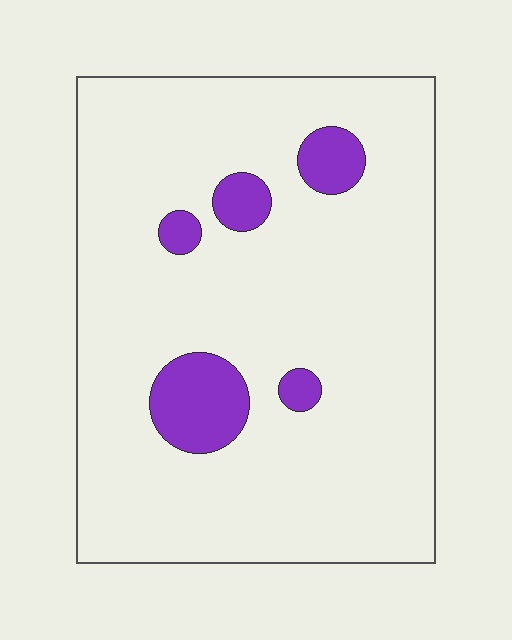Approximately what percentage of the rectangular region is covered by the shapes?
Approximately 10%.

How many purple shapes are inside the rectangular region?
5.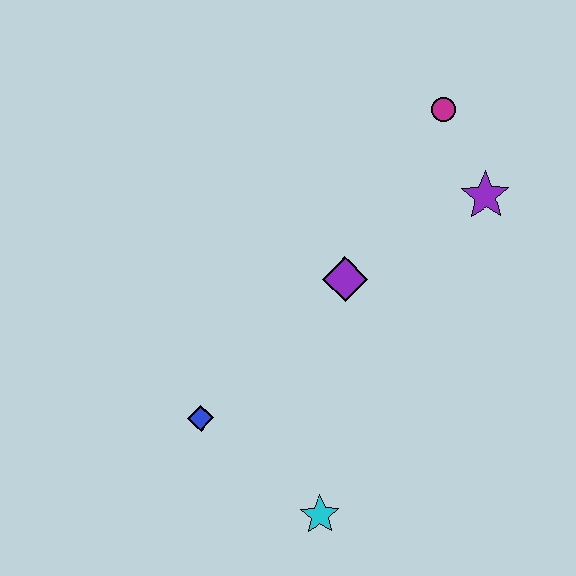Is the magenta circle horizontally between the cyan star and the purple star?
Yes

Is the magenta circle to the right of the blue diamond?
Yes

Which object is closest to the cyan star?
The blue diamond is closest to the cyan star.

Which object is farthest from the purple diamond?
The cyan star is farthest from the purple diamond.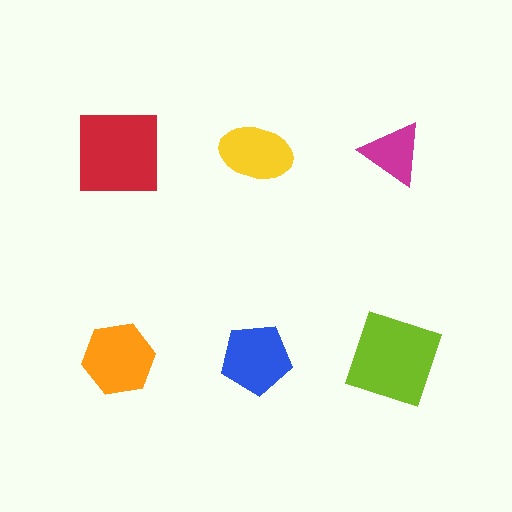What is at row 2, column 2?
A blue pentagon.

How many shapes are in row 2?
3 shapes.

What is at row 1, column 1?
A red square.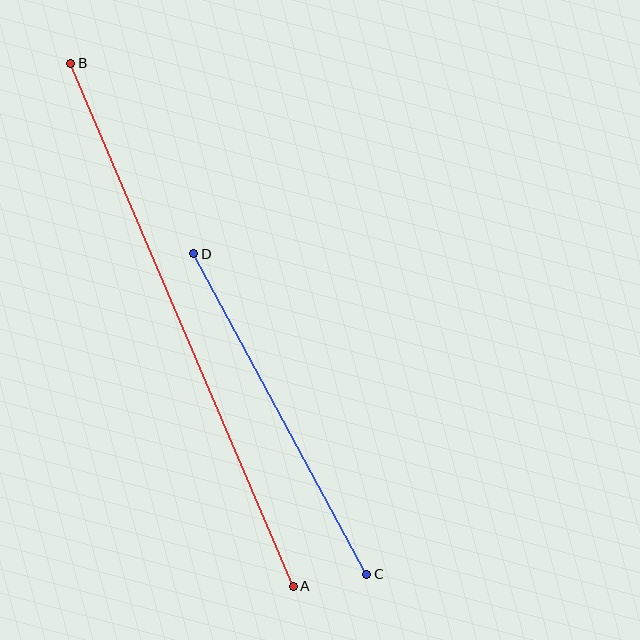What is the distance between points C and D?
The distance is approximately 364 pixels.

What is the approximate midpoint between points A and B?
The midpoint is at approximately (182, 325) pixels.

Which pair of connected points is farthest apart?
Points A and B are farthest apart.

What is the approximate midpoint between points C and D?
The midpoint is at approximately (280, 414) pixels.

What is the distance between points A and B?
The distance is approximately 568 pixels.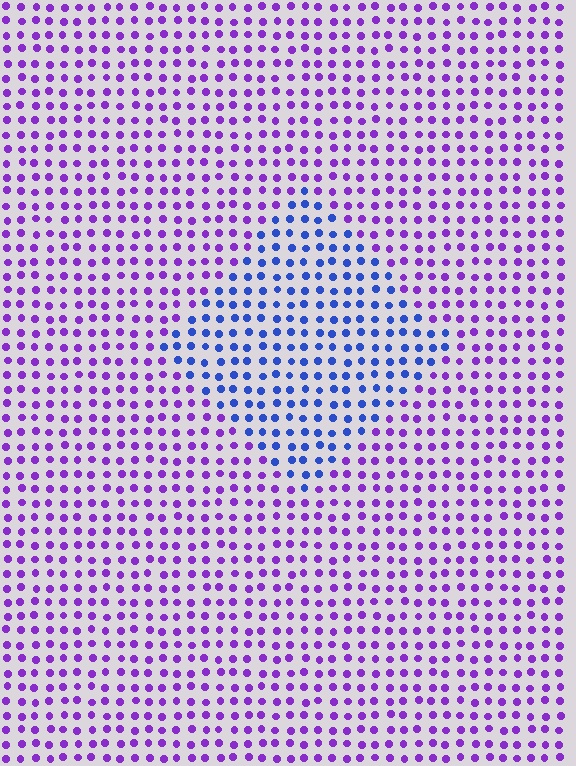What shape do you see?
I see a diamond.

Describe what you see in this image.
The image is filled with small purple elements in a uniform arrangement. A diamond-shaped region is visible where the elements are tinted to a slightly different hue, forming a subtle color boundary.